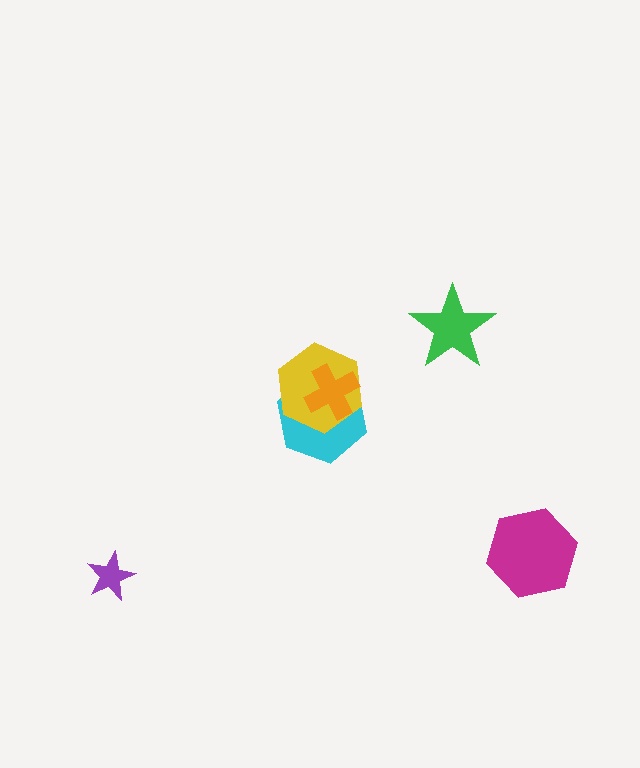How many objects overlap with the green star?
0 objects overlap with the green star.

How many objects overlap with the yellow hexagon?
2 objects overlap with the yellow hexagon.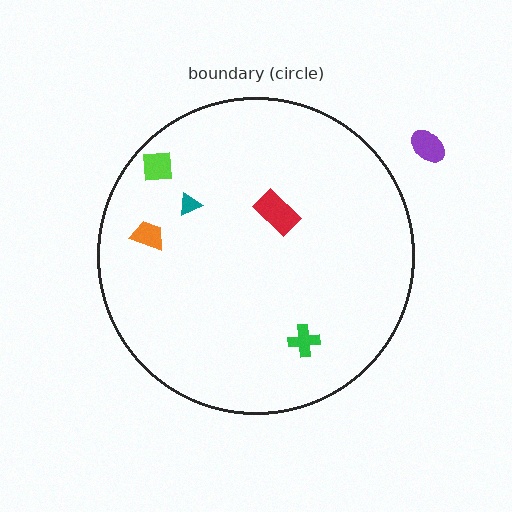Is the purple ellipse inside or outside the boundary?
Outside.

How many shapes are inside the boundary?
5 inside, 1 outside.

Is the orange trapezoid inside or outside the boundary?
Inside.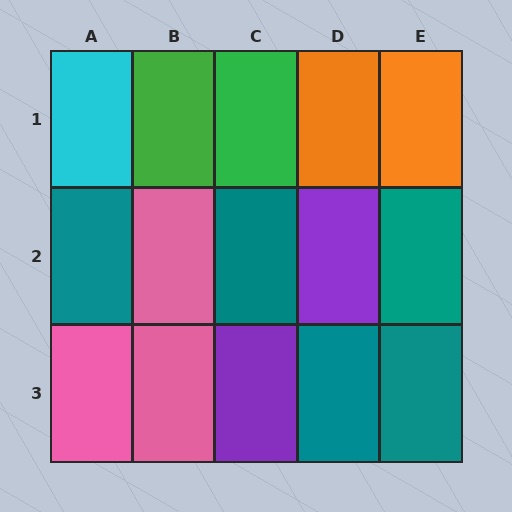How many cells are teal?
5 cells are teal.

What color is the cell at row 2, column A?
Teal.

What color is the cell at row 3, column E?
Teal.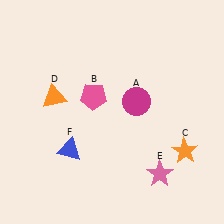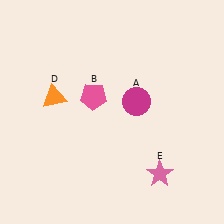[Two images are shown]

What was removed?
The orange star (C), the blue triangle (F) were removed in Image 2.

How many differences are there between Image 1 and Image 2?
There are 2 differences between the two images.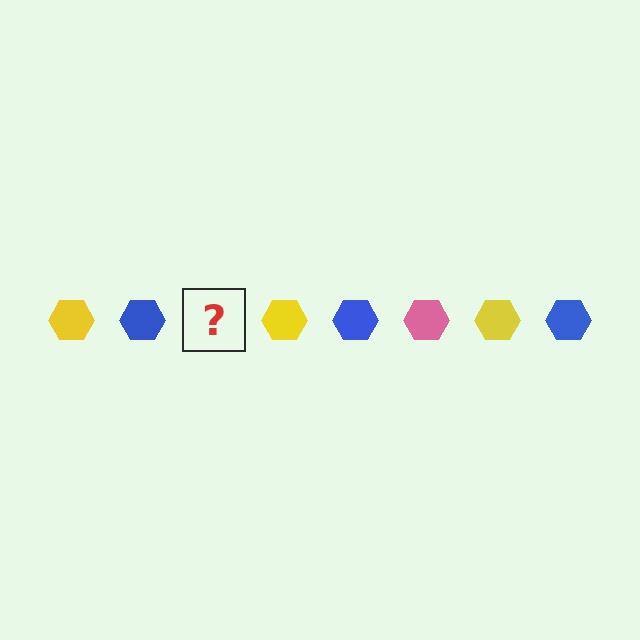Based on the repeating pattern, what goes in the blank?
The blank should be a pink hexagon.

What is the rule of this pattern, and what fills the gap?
The rule is that the pattern cycles through yellow, blue, pink hexagons. The gap should be filled with a pink hexagon.